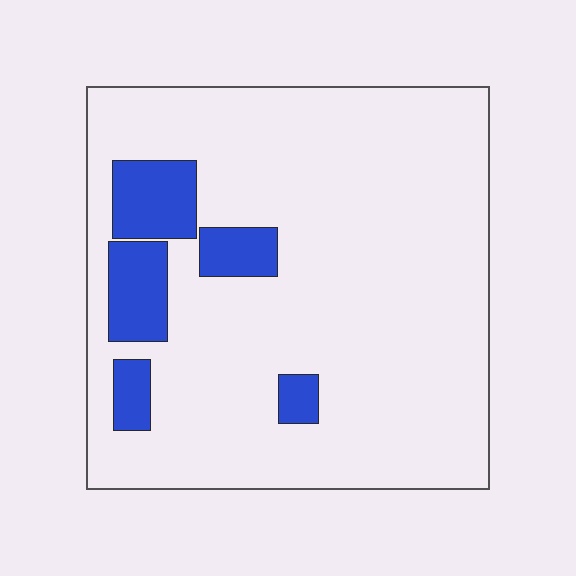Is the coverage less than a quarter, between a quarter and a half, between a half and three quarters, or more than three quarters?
Less than a quarter.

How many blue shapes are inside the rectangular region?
5.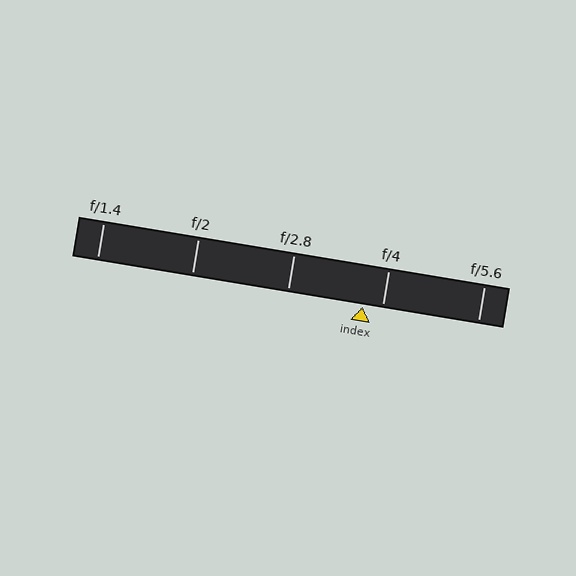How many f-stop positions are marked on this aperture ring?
There are 5 f-stop positions marked.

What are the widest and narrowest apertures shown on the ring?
The widest aperture shown is f/1.4 and the narrowest is f/5.6.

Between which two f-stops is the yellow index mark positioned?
The index mark is between f/2.8 and f/4.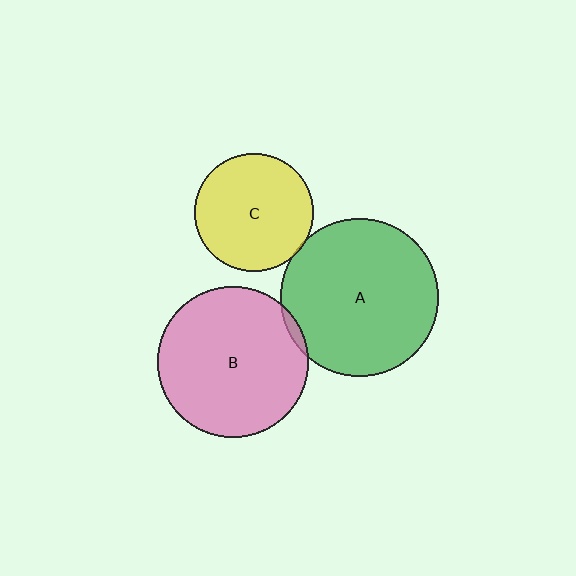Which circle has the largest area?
Circle A (green).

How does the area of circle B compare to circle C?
Approximately 1.6 times.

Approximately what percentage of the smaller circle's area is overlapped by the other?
Approximately 5%.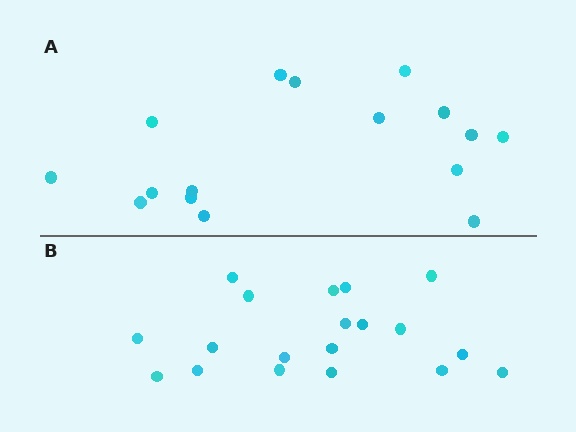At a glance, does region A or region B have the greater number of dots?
Region B (the bottom region) has more dots.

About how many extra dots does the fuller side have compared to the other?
Region B has just a few more — roughly 2 or 3 more dots than region A.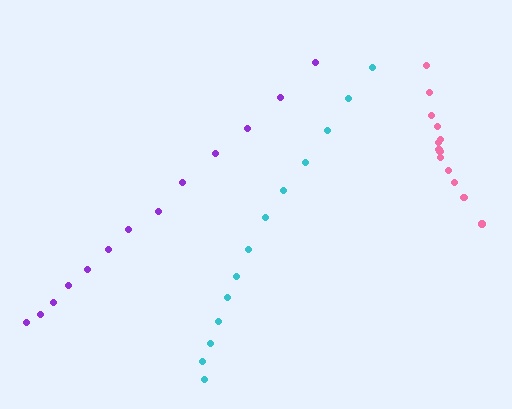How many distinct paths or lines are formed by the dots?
There are 3 distinct paths.